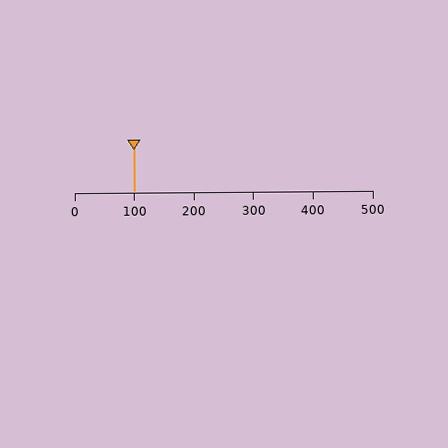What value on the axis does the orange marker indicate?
The marker indicates approximately 100.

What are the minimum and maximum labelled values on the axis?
The axis runs from 0 to 500.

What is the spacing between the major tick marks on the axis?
The major ticks are spaced 100 apart.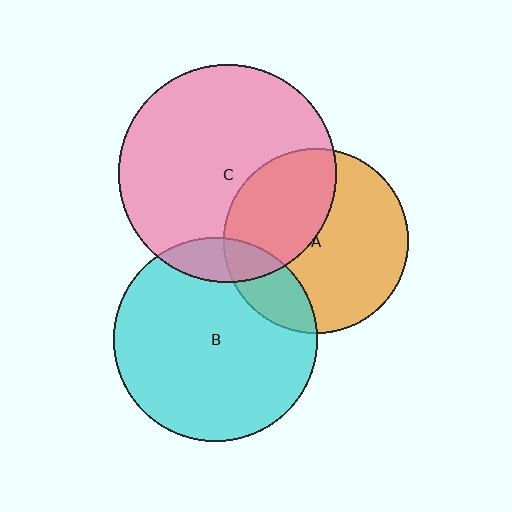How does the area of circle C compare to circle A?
Approximately 1.4 times.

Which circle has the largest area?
Circle C (pink).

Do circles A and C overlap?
Yes.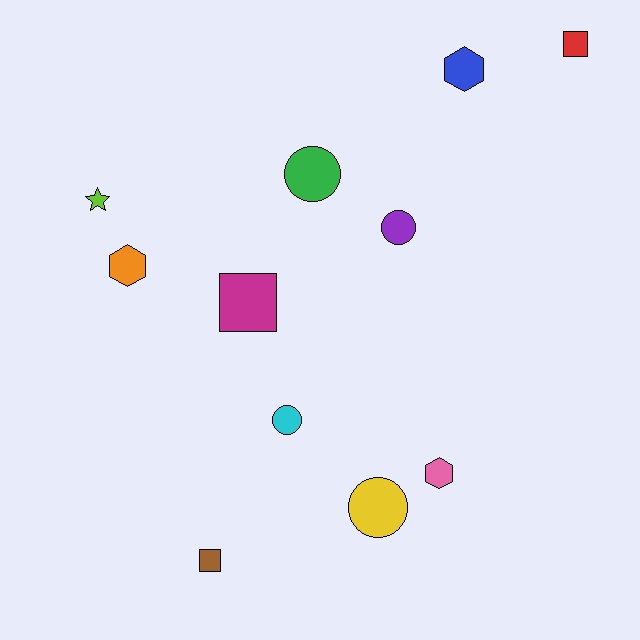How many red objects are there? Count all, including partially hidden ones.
There is 1 red object.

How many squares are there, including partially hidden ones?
There are 3 squares.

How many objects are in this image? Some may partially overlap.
There are 11 objects.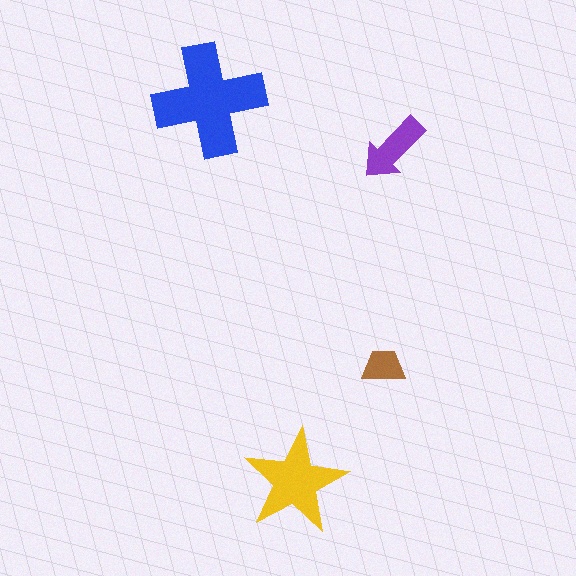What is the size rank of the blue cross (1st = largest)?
1st.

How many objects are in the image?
There are 4 objects in the image.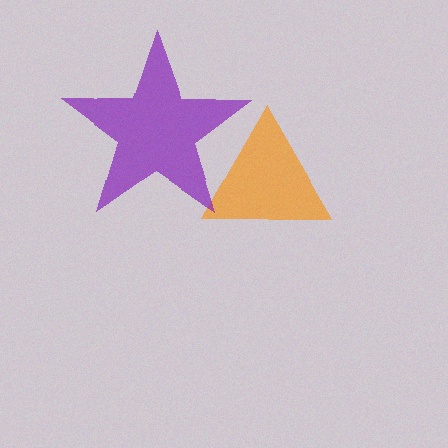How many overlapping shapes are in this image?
There are 2 overlapping shapes in the image.